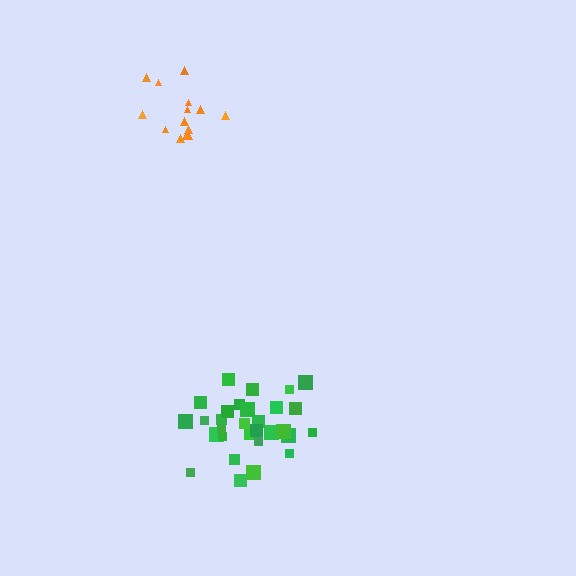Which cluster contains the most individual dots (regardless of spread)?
Green (31).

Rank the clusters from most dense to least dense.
green, orange.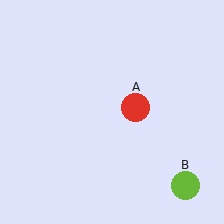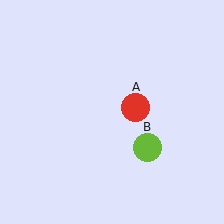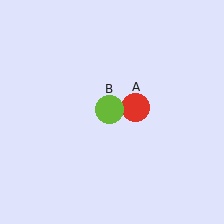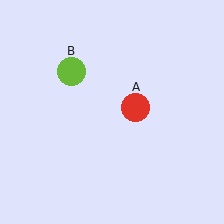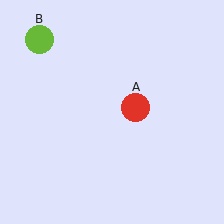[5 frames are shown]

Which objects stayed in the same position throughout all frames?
Red circle (object A) remained stationary.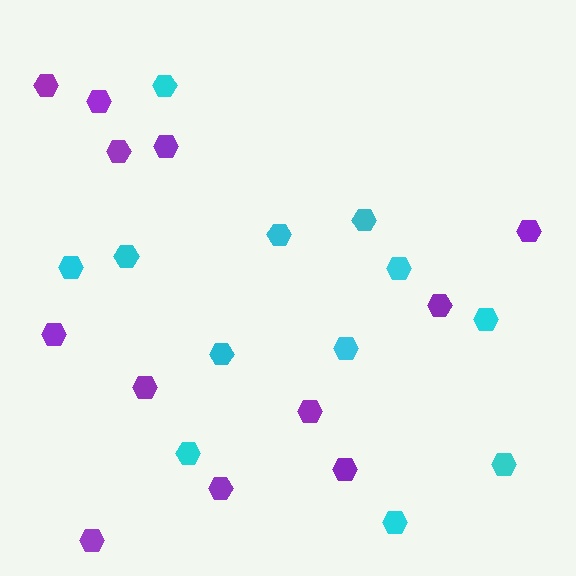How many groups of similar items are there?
There are 2 groups: one group of cyan hexagons (12) and one group of purple hexagons (12).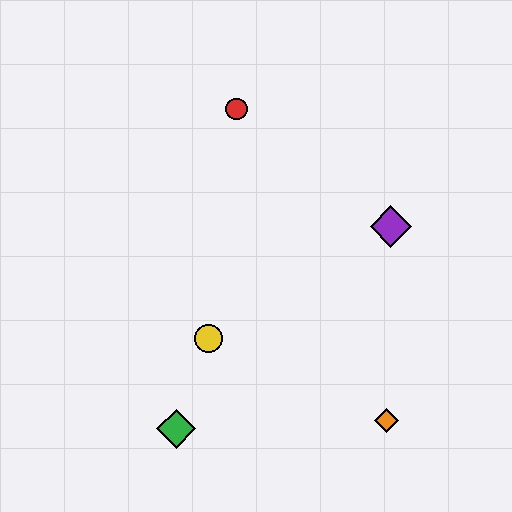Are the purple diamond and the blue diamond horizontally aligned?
Yes, both are at y≈226.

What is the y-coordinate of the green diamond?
The green diamond is at y≈429.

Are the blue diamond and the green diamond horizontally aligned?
No, the blue diamond is at y≈226 and the green diamond is at y≈429.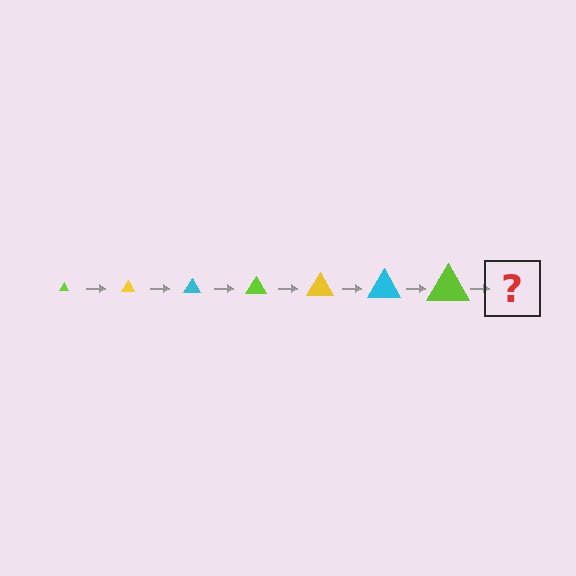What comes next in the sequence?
The next element should be a yellow triangle, larger than the previous one.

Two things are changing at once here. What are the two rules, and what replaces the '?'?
The two rules are that the triangle grows larger each step and the color cycles through lime, yellow, and cyan. The '?' should be a yellow triangle, larger than the previous one.